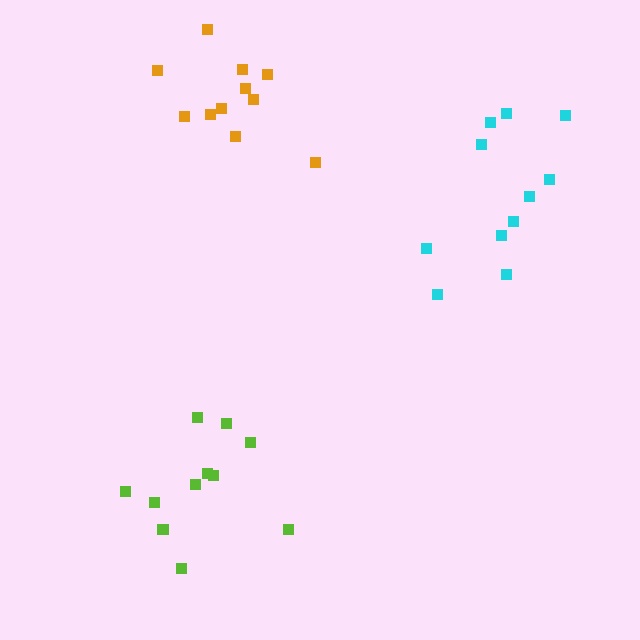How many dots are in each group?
Group 1: 11 dots, Group 2: 11 dots, Group 3: 11 dots (33 total).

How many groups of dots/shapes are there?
There are 3 groups.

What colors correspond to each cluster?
The clusters are colored: lime, orange, cyan.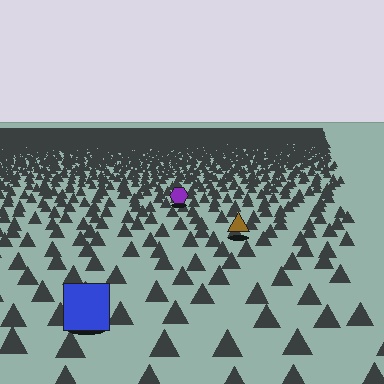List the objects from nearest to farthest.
From nearest to farthest: the blue square, the brown triangle, the purple hexagon.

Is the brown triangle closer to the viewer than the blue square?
No. The blue square is closer — you can tell from the texture gradient: the ground texture is coarser near it.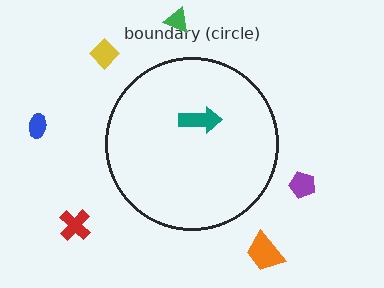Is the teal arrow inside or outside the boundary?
Inside.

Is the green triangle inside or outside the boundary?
Outside.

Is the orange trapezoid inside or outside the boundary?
Outside.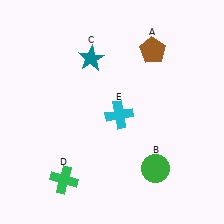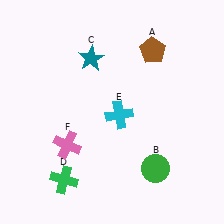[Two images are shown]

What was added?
A pink cross (F) was added in Image 2.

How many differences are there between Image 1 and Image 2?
There is 1 difference between the two images.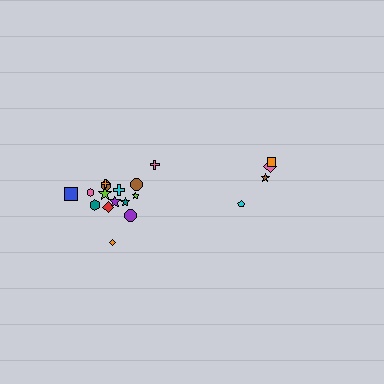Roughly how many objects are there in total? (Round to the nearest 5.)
Roughly 20 objects in total.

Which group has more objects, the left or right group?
The left group.